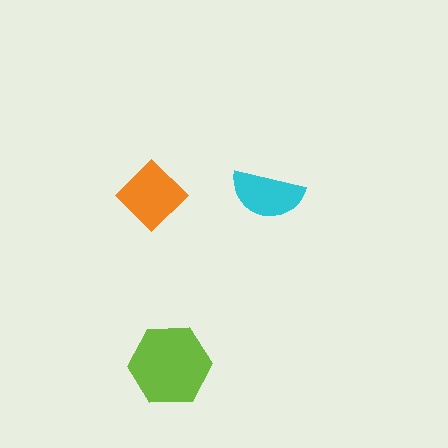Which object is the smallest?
The cyan semicircle.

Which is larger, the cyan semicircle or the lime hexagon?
The lime hexagon.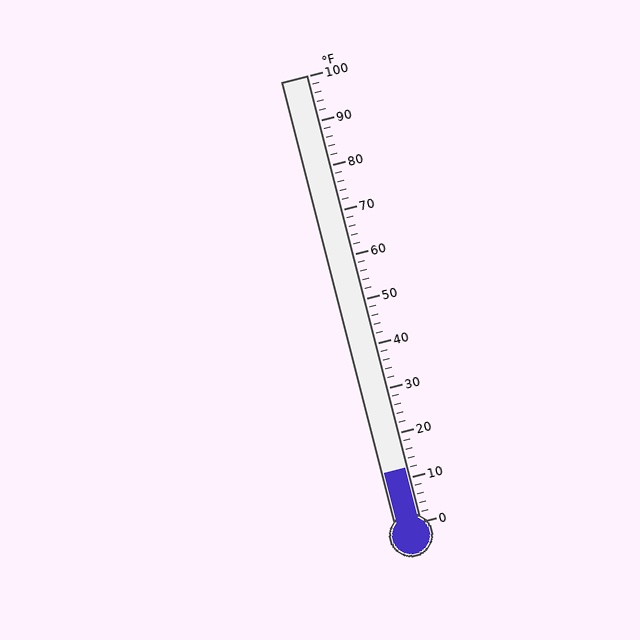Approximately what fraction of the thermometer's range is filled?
The thermometer is filled to approximately 10% of its range.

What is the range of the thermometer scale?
The thermometer scale ranges from 0°F to 100°F.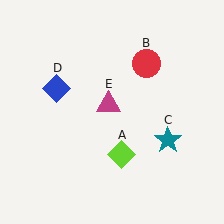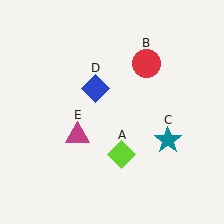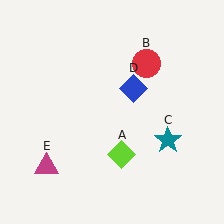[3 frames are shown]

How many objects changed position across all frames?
2 objects changed position: blue diamond (object D), magenta triangle (object E).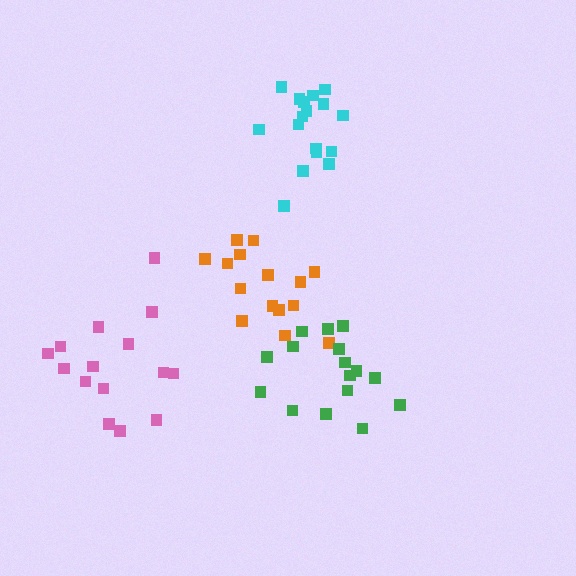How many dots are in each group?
Group 1: 17 dots, Group 2: 15 dots, Group 3: 15 dots, Group 4: 16 dots (63 total).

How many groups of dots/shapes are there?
There are 4 groups.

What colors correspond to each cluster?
The clusters are colored: cyan, orange, pink, green.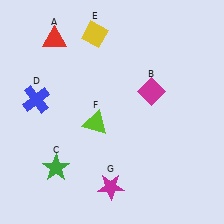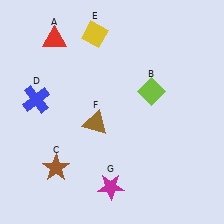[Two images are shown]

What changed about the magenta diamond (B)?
In Image 1, B is magenta. In Image 2, it changed to lime.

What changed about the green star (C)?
In Image 1, C is green. In Image 2, it changed to brown.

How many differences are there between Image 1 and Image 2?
There are 3 differences between the two images.